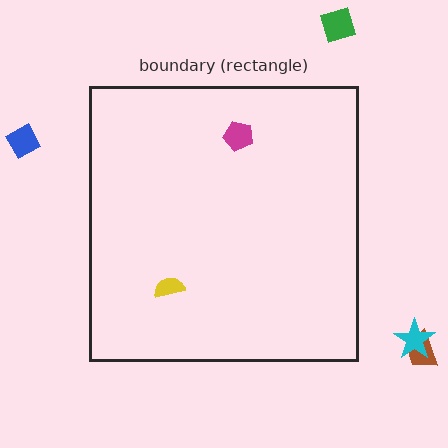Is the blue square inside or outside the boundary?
Outside.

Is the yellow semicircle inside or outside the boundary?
Inside.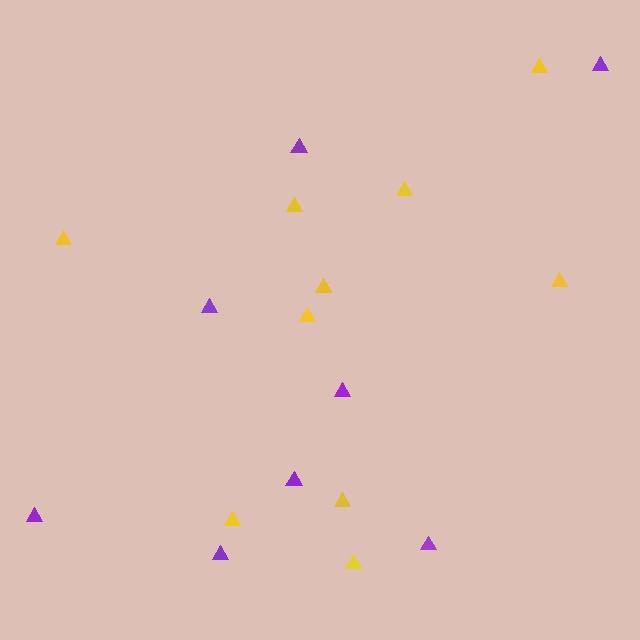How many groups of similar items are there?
There are 2 groups: one group of purple triangles (8) and one group of yellow triangles (10).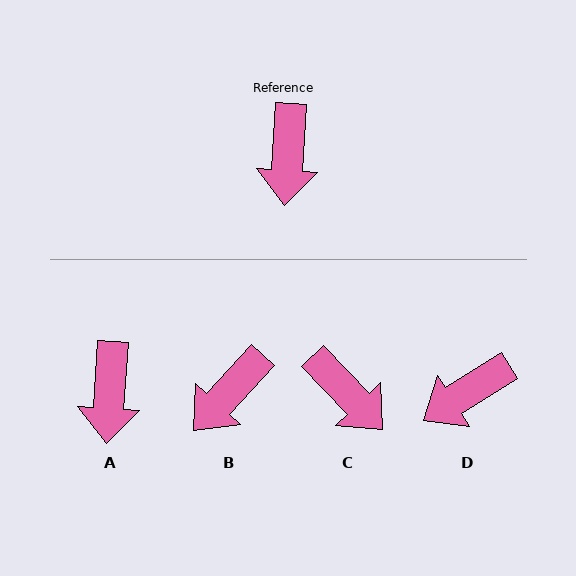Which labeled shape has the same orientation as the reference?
A.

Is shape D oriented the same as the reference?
No, it is off by about 54 degrees.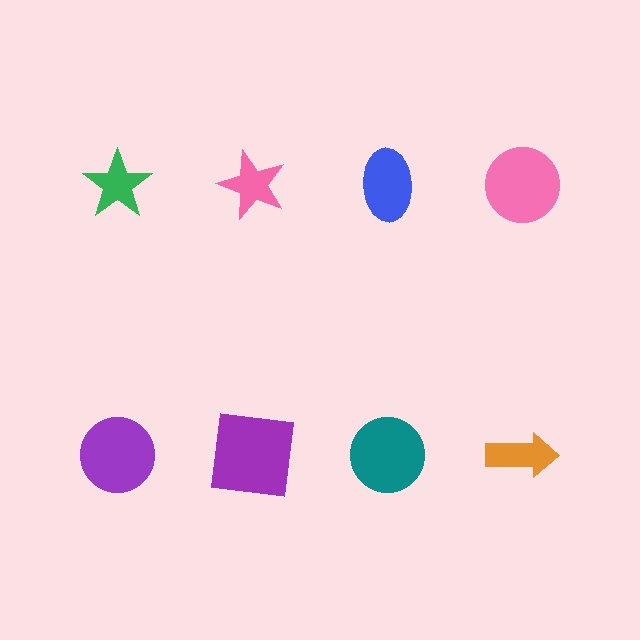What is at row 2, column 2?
A purple square.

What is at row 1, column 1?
A green star.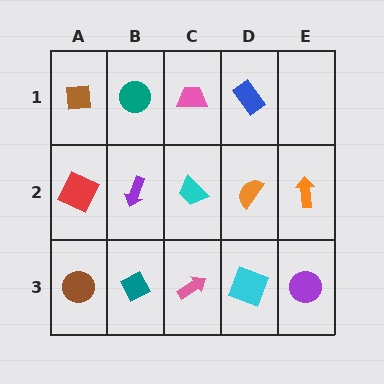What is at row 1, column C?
A pink trapezoid.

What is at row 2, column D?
An orange semicircle.